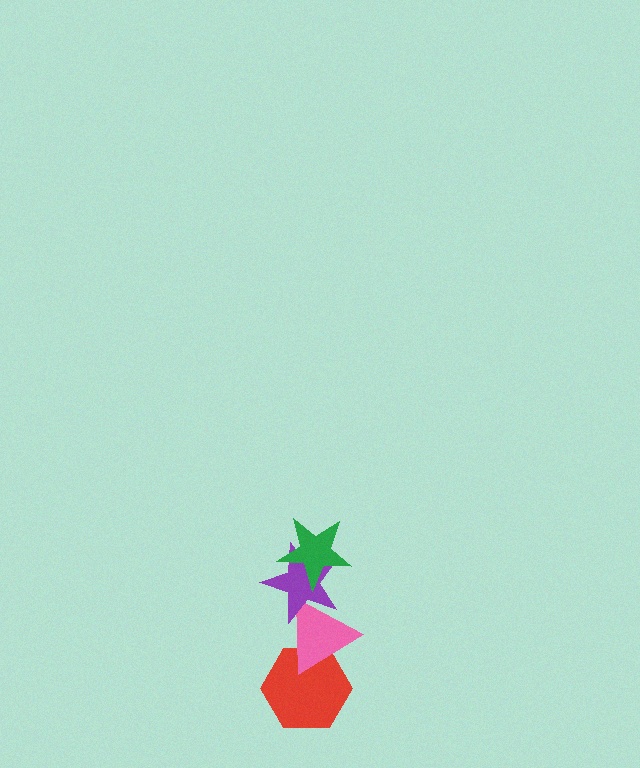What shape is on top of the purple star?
The green star is on top of the purple star.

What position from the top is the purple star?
The purple star is 2nd from the top.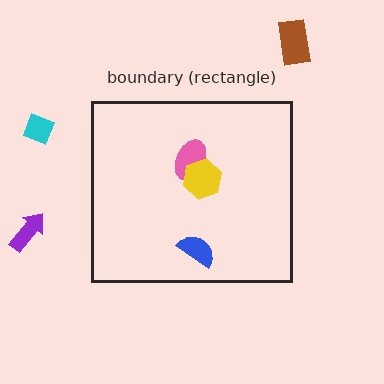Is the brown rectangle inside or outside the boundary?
Outside.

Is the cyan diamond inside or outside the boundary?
Outside.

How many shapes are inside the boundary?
3 inside, 3 outside.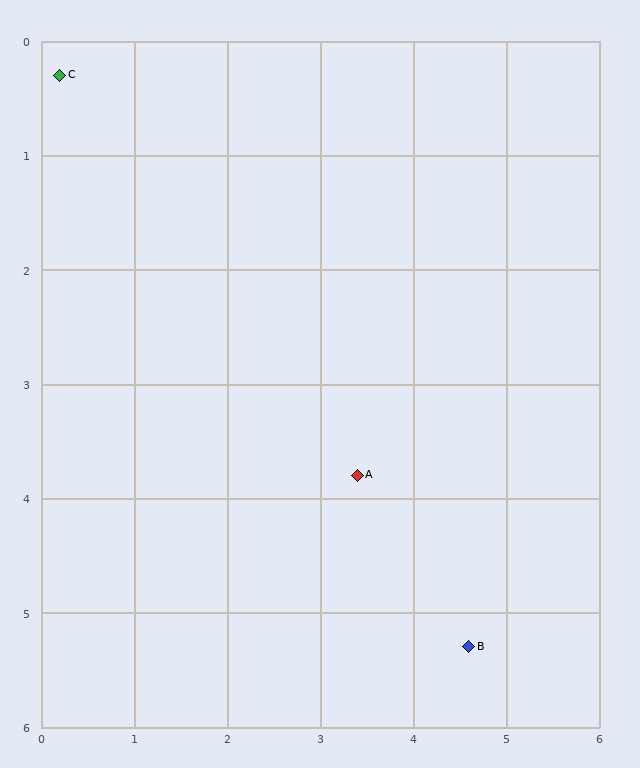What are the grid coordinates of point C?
Point C is at approximately (0.2, 0.3).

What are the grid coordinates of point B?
Point B is at approximately (4.6, 5.3).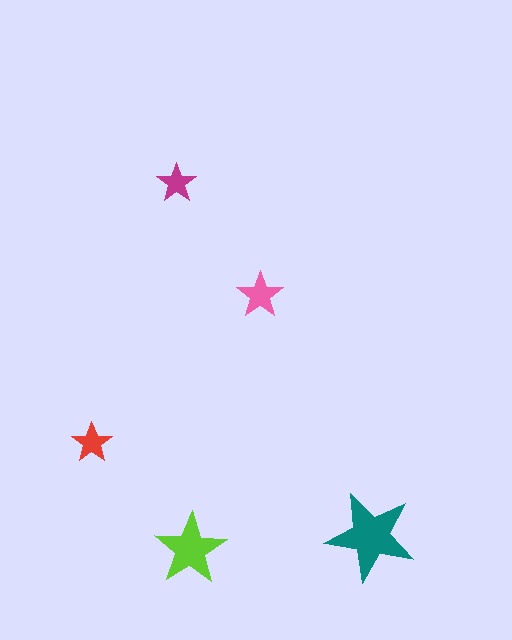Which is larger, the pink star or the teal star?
The teal one.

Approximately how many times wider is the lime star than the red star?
About 2 times wider.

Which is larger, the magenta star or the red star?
The red one.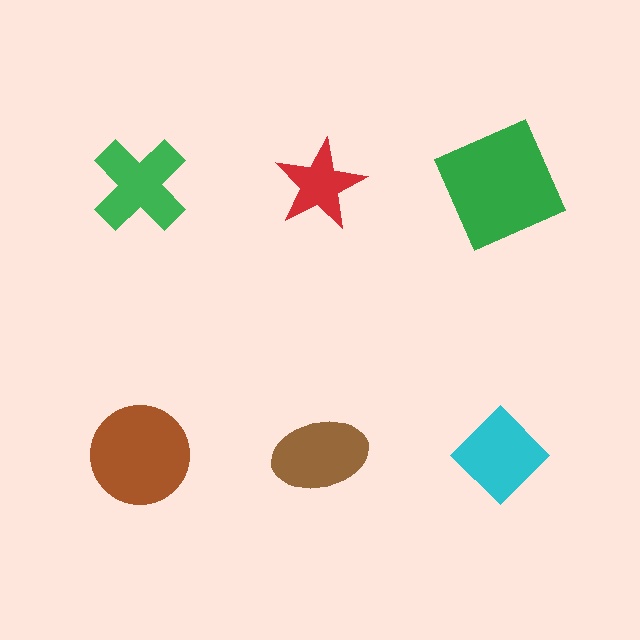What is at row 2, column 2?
A brown ellipse.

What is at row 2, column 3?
A cyan diamond.